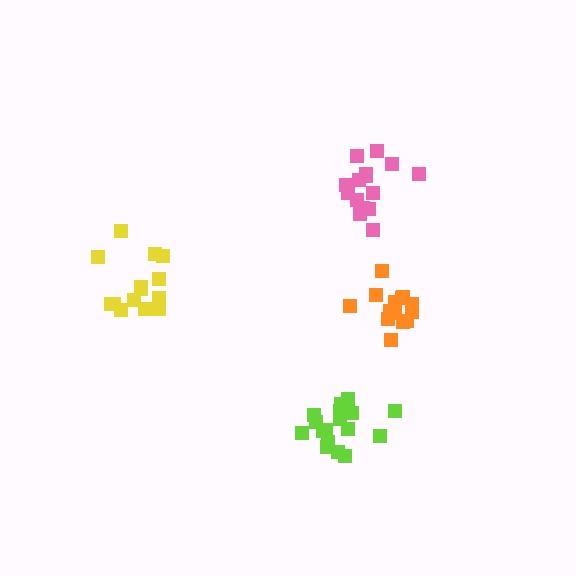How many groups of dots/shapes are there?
There are 4 groups.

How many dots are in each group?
Group 1: 17 dots, Group 2: 14 dots, Group 3: 15 dots, Group 4: 14 dots (60 total).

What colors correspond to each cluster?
The clusters are colored: lime, orange, pink, yellow.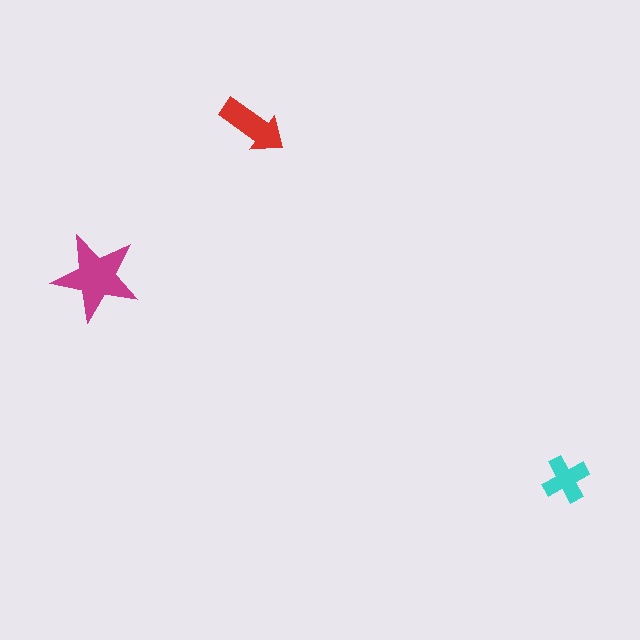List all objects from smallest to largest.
The cyan cross, the red arrow, the magenta star.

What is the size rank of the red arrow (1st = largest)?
2nd.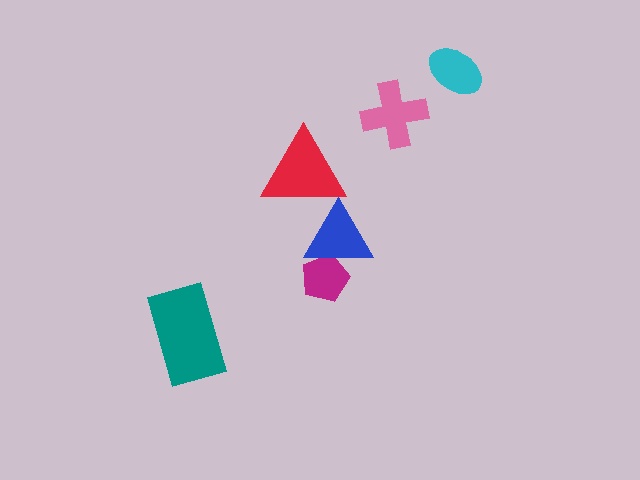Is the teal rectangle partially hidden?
No, no other shape covers it.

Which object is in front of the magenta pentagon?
The blue triangle is in front of the magenta pentagon.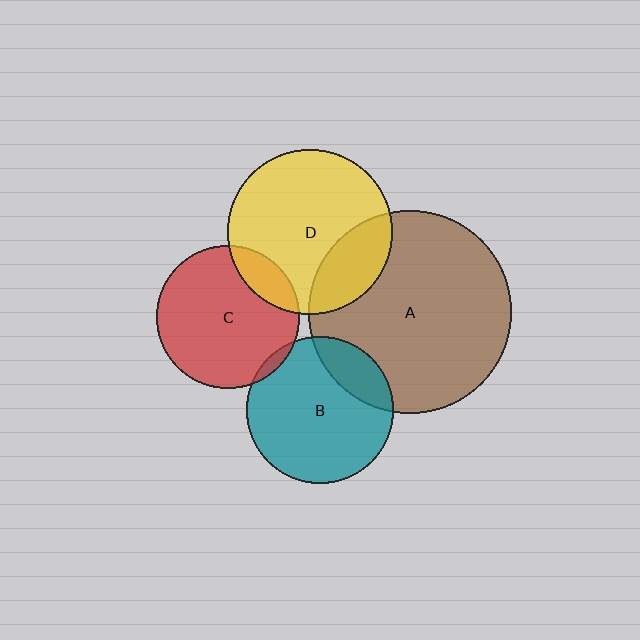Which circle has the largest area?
Circle A (brown).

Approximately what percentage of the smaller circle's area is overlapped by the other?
Approximately 15%.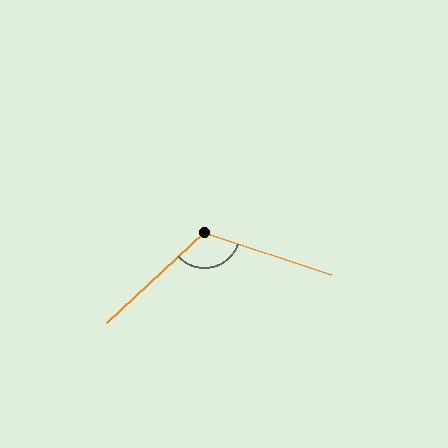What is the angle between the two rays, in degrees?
Approximately 118 degrees.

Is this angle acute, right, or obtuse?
It is obtuse.